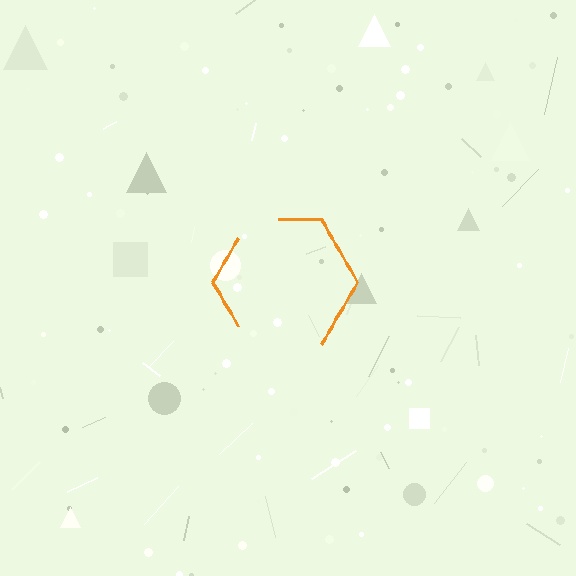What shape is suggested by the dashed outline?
The dashed outline suggests a hexagon.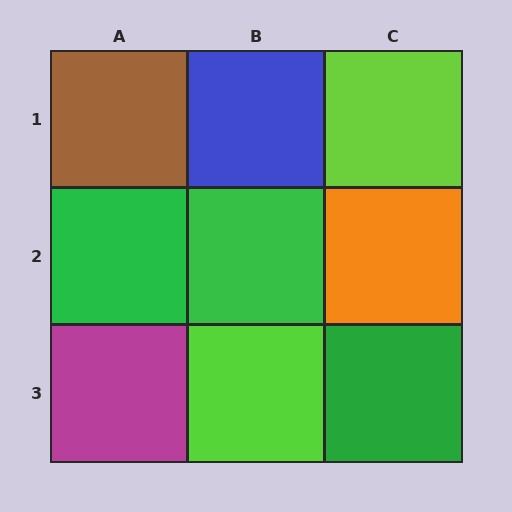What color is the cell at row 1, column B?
Blue.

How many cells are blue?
1 cell is blue.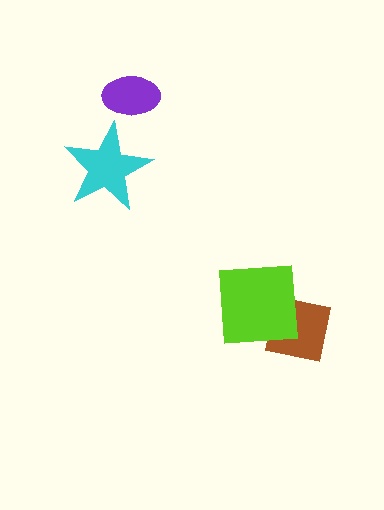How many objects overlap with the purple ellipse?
0 objects overlap with the purple ellipse.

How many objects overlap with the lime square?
1 object overlaps with the lime square.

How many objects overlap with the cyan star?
0 objects overlap with the cyan star.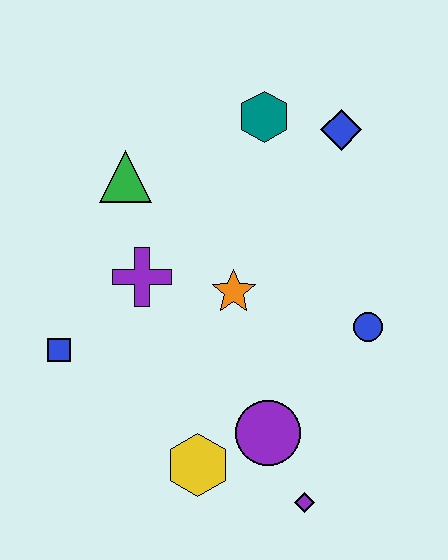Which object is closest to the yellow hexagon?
The purple circle is closest to the yellow hexagon.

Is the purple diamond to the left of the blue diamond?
Yes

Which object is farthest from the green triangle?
The purple diamond is farthest from the green triangle.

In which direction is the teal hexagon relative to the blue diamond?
The teal hexagon is to the left of the blue diamond.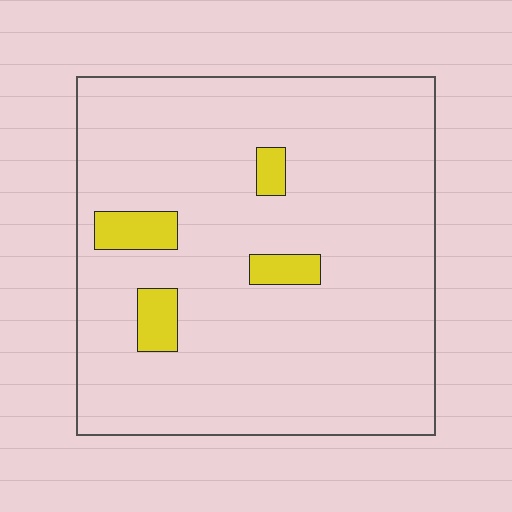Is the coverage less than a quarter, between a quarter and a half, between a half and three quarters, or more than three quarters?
Less than a quarter.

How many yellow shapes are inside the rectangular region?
4.